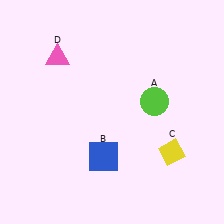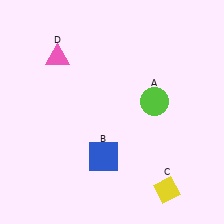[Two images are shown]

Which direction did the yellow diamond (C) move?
The yellow diamond (C) moved down.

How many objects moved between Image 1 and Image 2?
1 object moved between the two images.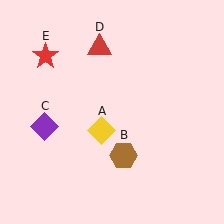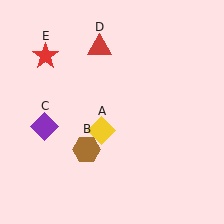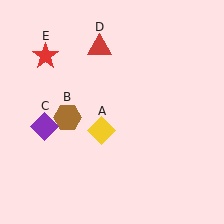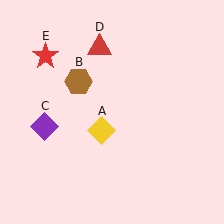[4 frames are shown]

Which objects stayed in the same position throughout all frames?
Yellow diamond (object A) and purple diamond (object C) and red triangle (object D) and red star (object E) remained stationary.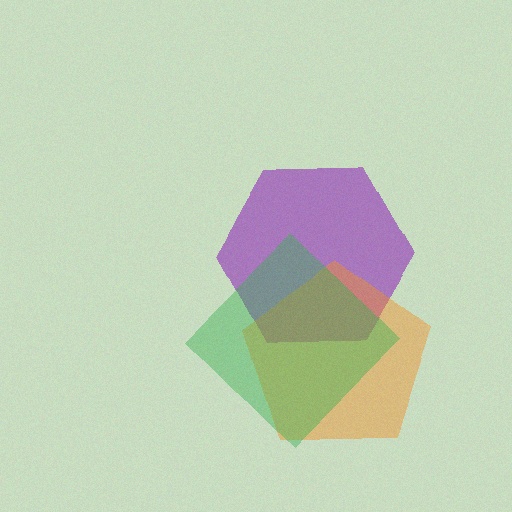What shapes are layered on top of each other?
The layered shapes are: a purple hexagon, an orange pentagon, a green diamond.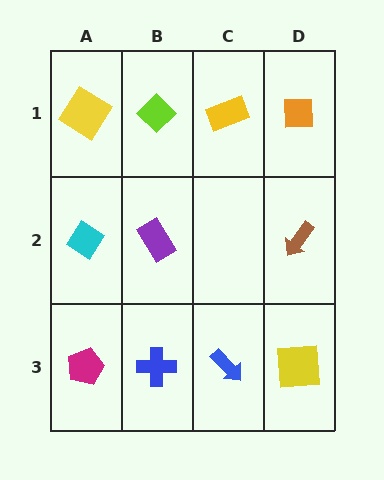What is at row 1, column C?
A yellow rectangle.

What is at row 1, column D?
An orange square.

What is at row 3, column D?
A yellow square.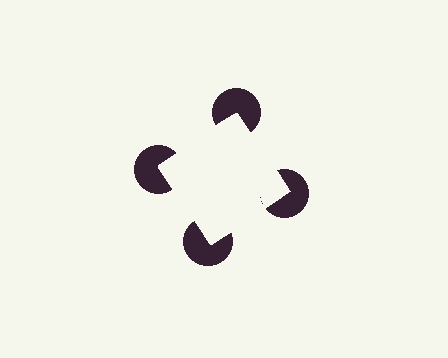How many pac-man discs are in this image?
There are 4 — one at each vertex of the illusory square.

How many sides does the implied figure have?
4 sides.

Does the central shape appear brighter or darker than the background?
It typically appears slightly brighter than the background, even though no actual brightness change is drawn.